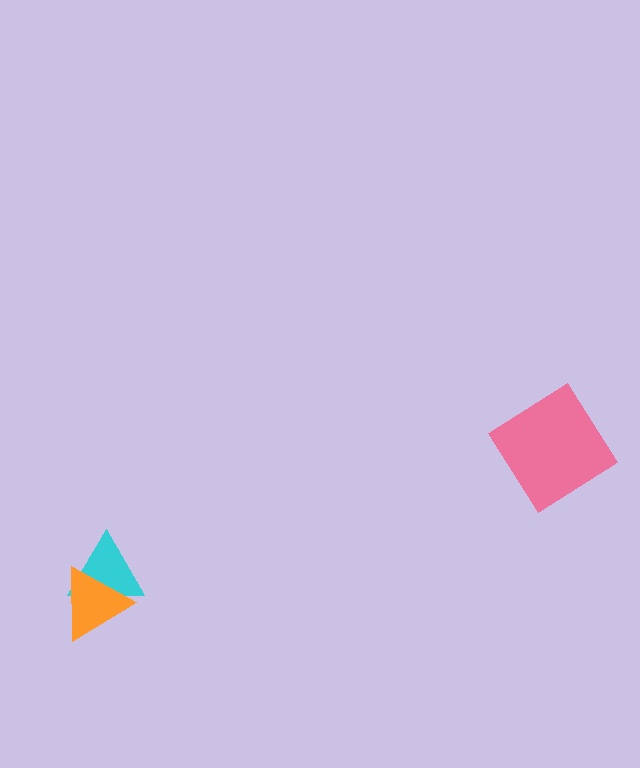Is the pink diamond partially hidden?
No, no other shape covers it.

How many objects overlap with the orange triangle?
1 object overlaps with the orange triangle.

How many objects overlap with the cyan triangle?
1 object overlaps with the cyan triangle.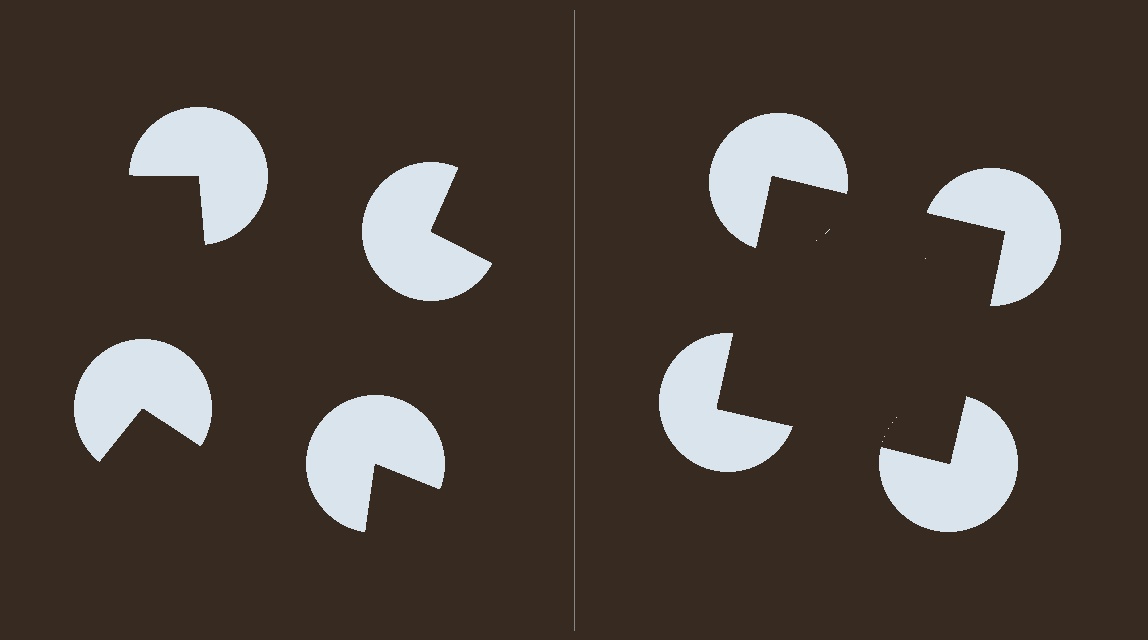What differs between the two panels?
The pac-man discs are positioned identically on both sides; only the wedge orientations differ. On the right they align to a square; on the left they are misaligned.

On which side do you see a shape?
An illusory square appears on the right side. On the left side the wedge cuts are rotated, so no coherent shape forms.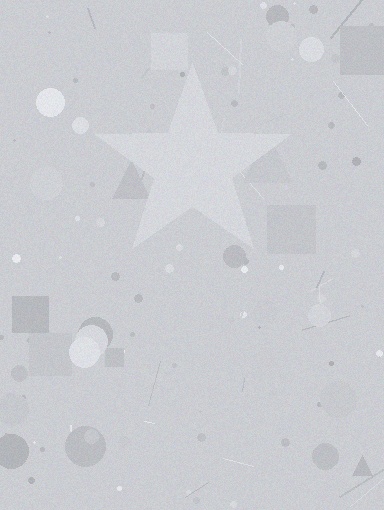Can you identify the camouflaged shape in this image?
The camouflaged shape is a star.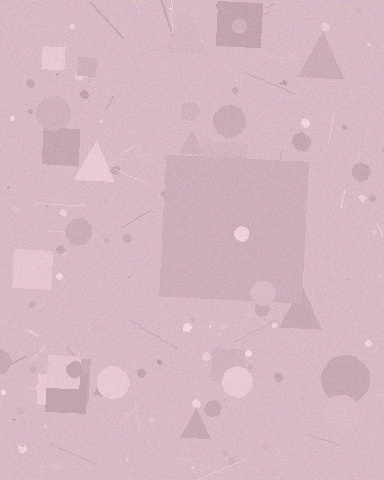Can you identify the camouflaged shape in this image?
The camouflaged shape is a square.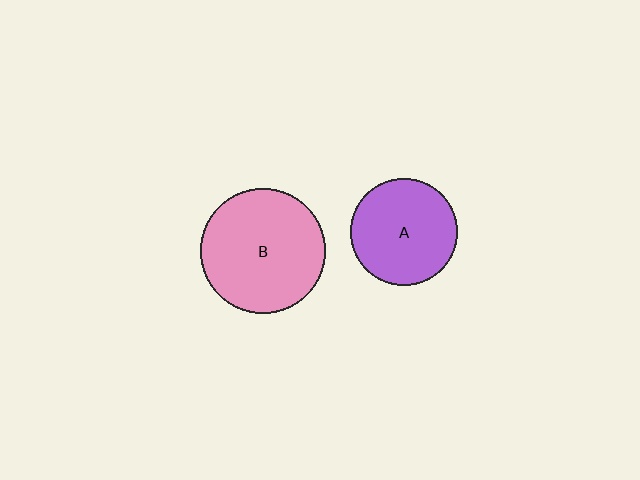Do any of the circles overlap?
No, none of the circles overlap.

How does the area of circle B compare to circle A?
Approximately 1.4 times.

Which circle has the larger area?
Circle B (pink).